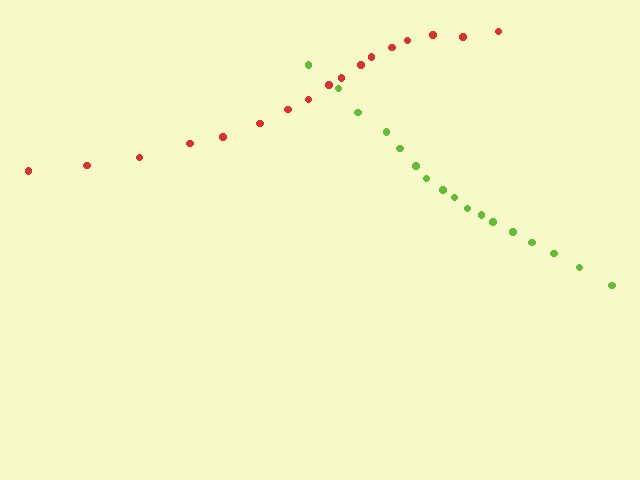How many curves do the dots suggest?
There are 2 distinct paths.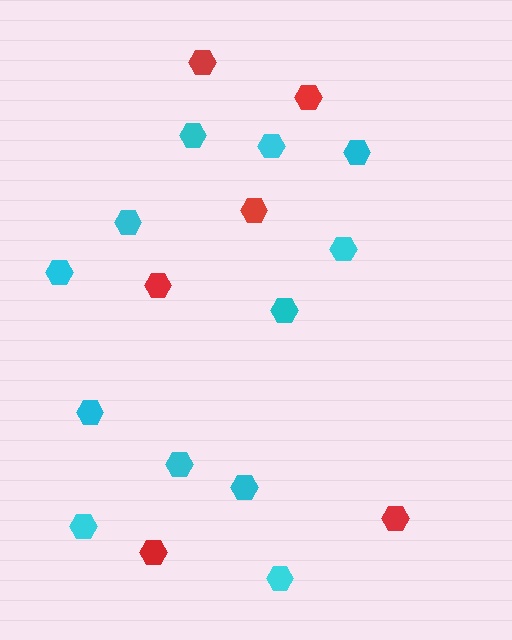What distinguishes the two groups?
There are 2 groups: one group of red hexagons (6) and one group of cyan hexagons (12).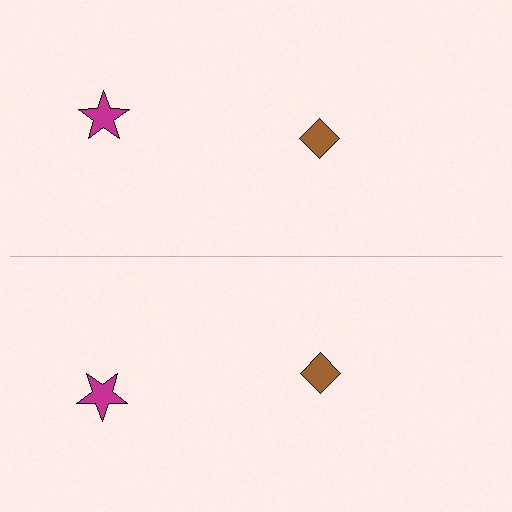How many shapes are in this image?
There are 4 shapes in this image.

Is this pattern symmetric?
Yes, this pattern has bilateral (reflection) symmetry.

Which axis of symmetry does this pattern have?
The pattern has a horizontal axis of symmetry running through the center of the image.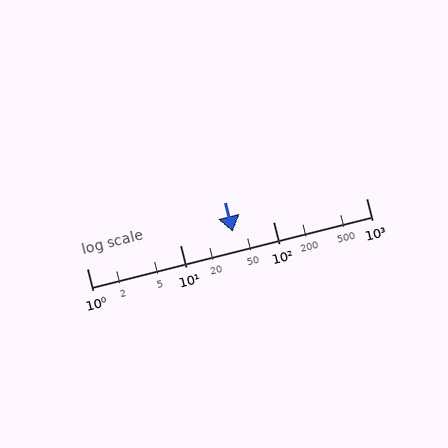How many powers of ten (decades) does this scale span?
The scale spans 3 decades, from 1 to 1000.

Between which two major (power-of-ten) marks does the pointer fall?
The pointer is between 10 and 100.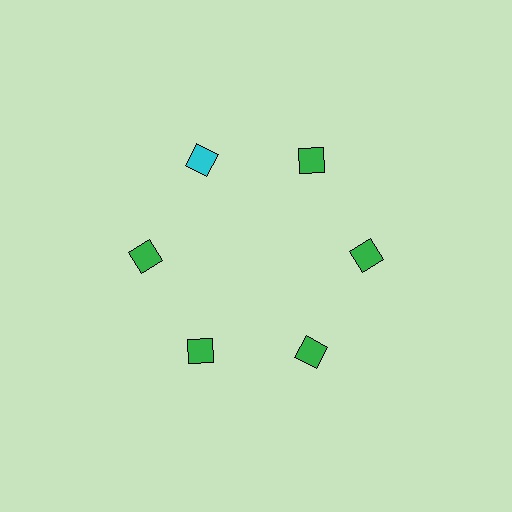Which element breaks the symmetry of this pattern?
The cyan diamond at roughly the 11 o'clock position breaks the symmetry. All other shapes are green diamonds.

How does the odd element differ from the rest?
It has a different color: cyan instead of green.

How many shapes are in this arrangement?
There are 6 shapes arranged in a ring pattern.